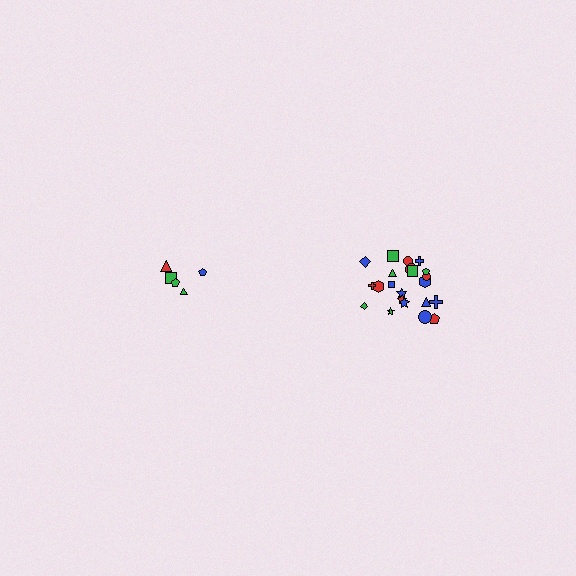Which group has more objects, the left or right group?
The right group.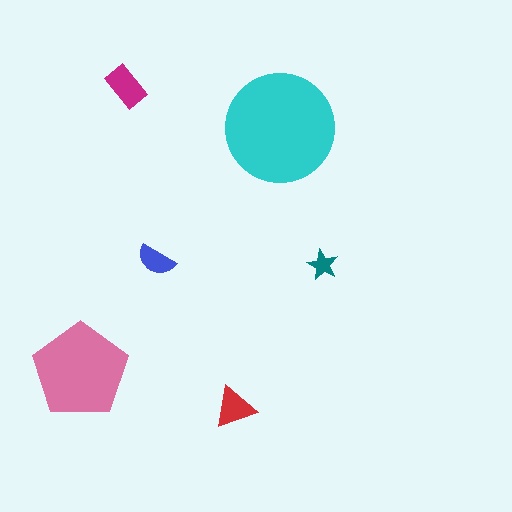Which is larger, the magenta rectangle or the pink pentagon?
The pink pentagon.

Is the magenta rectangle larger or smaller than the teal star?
Larger.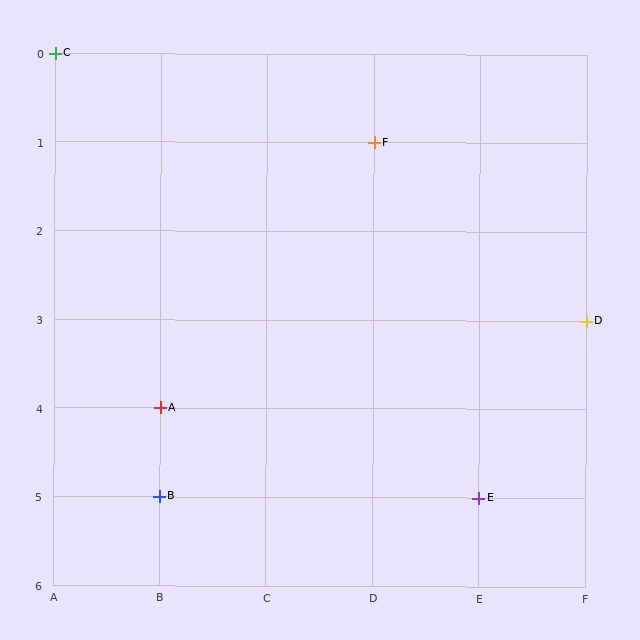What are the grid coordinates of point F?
Point F is at grid coordinates (D, 1).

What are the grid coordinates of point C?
Point C is at grid coordinates (A, 0).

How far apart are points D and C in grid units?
Points D and C are 5 columns and 3 rows apart (about 5.8 grid units diagonally).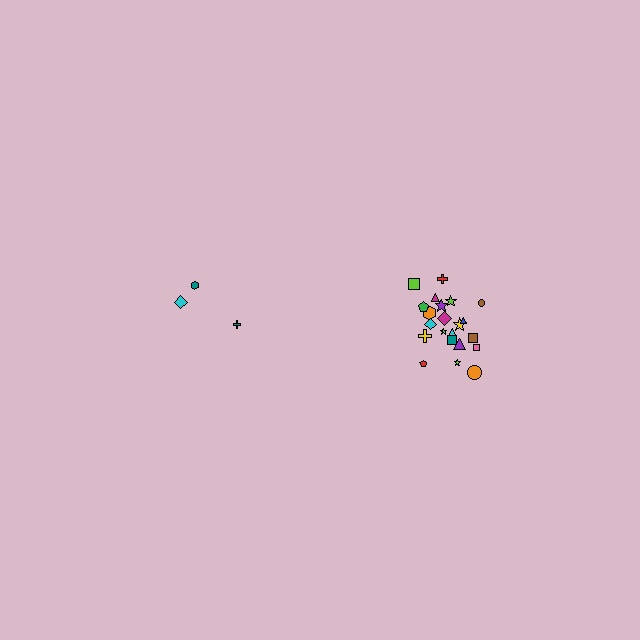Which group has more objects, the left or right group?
The right group.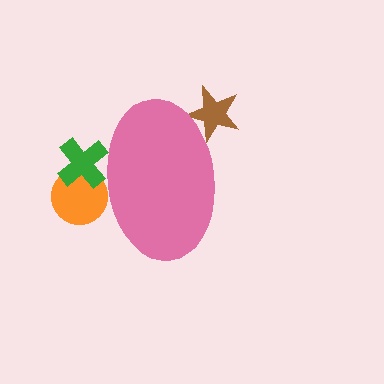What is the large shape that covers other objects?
A pink ellipse.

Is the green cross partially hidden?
Yes, the green cross is partially hidden behind the pink ellipse.